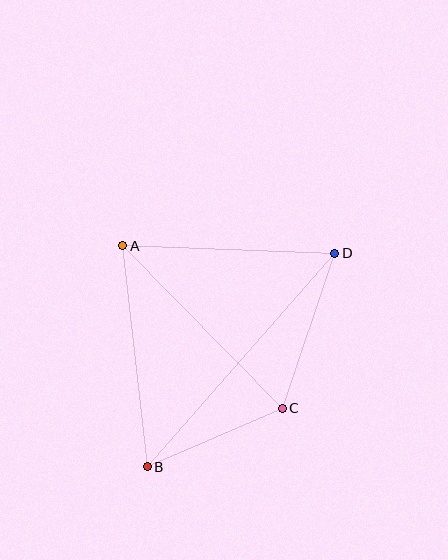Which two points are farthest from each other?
Points B and D are farthest from each other.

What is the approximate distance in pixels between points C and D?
The distance between C and D is approximately 164 pixels.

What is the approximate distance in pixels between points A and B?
The distance between A and B is approximately 222 pixels.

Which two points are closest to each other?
Points B and C are closest to each other.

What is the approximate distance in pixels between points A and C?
The distance between A and C is approximately 228 pixels.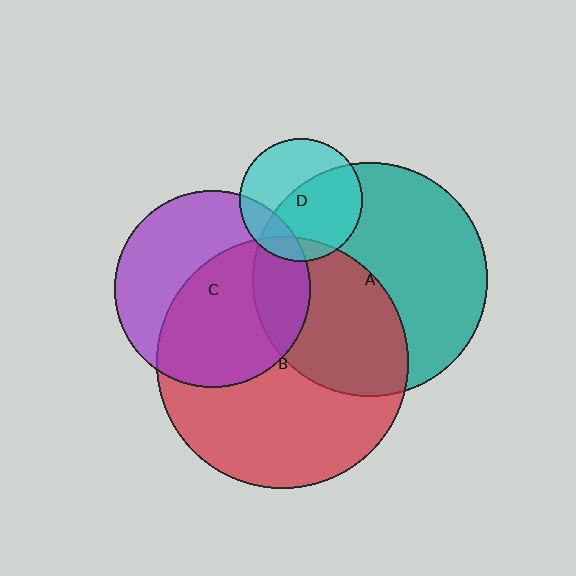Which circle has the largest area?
Circle B (red).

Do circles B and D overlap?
Yes.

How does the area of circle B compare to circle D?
Approximately 4.2 times.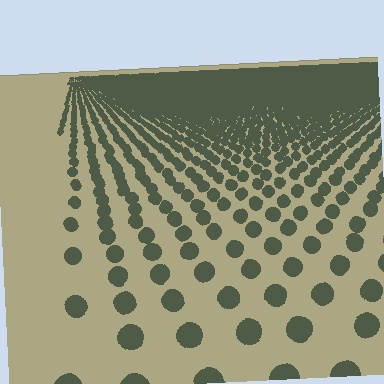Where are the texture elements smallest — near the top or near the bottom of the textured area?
Near the top.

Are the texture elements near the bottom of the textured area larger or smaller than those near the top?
Larger. Near the bottom, elements are closer to the viewer and appear at a bigger on-screen size.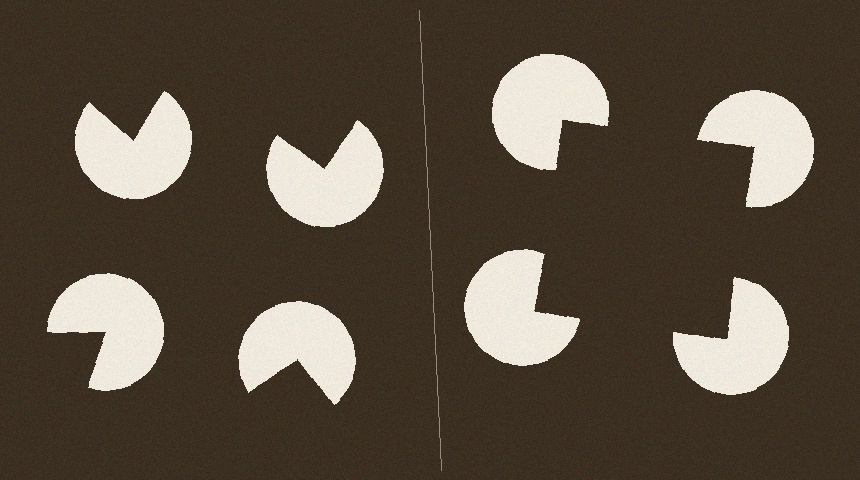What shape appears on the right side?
An illusory square.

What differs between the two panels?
The pac-man discs are positioned identically on both sides; only the wedge orientations differ. On the right they align to a square; on the left they are misaligned.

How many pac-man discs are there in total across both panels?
8 — 4 on each side.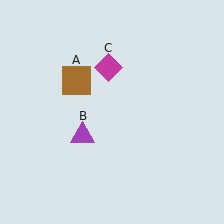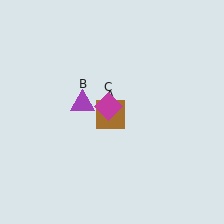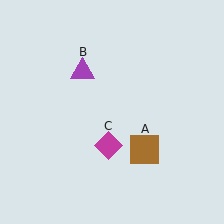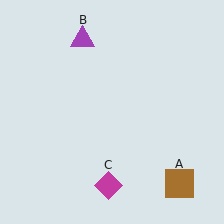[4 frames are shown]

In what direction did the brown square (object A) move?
The brown square (object A) moved down and to the right.